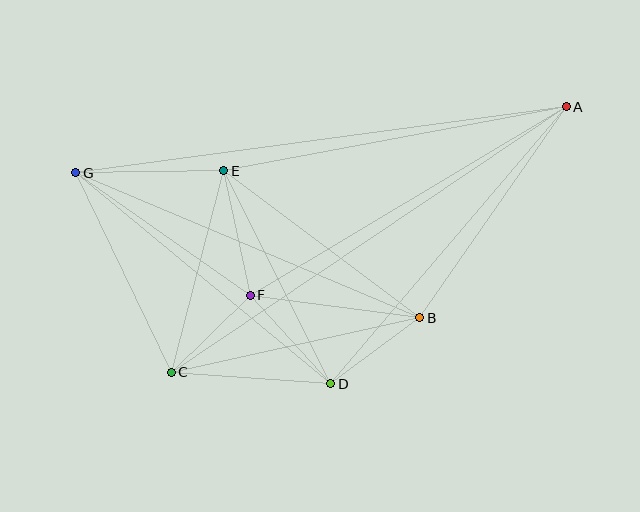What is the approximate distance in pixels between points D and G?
The distance between D and G is approximately 331 pixels.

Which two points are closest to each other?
Points C and F are closest to each other.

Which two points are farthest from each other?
Points A and G are farthest from each other.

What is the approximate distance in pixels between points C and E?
The distance between C and E is approximately 208 pixels.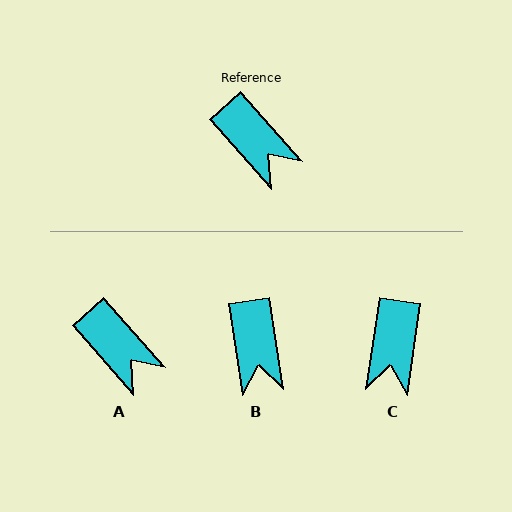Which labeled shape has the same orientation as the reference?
A.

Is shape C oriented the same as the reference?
No, it is off by about 50 degrees.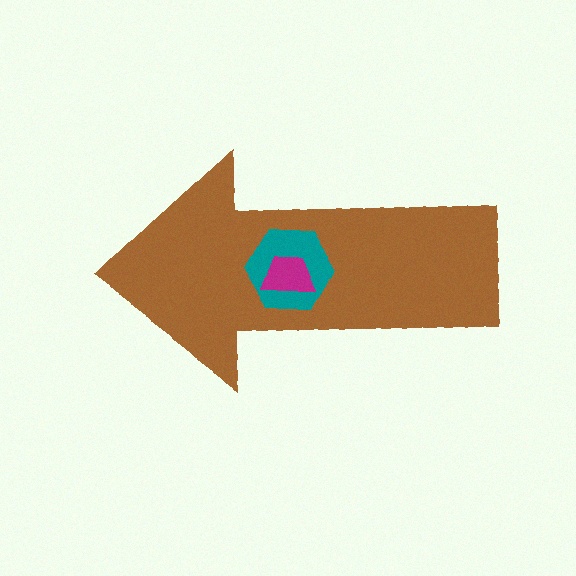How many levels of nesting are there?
3.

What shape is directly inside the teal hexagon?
The magenta trapezoid.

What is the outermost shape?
The brown arrow.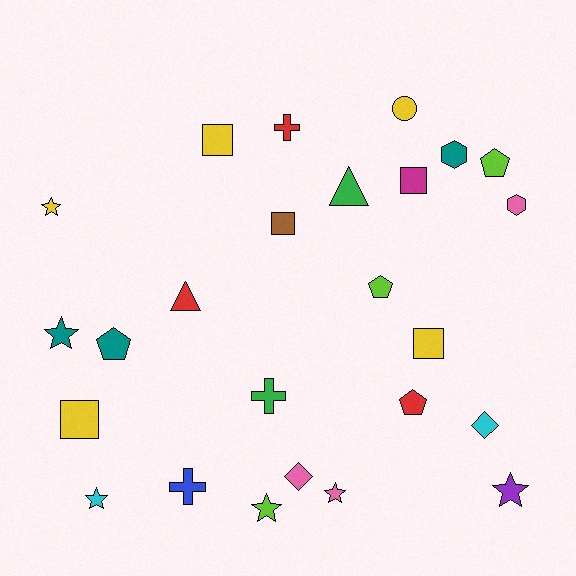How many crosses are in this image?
There are 3 crosses.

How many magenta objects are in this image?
There is 1 magenta object.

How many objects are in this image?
There are 25 objects.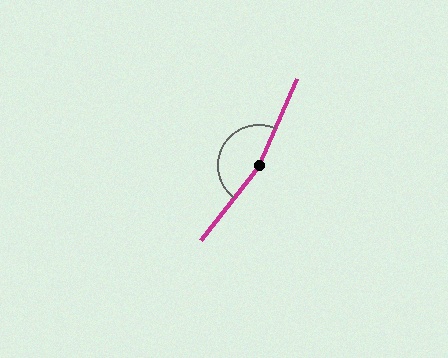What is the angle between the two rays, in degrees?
Approximately 166 degrees.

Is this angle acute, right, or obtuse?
It is obtuse.